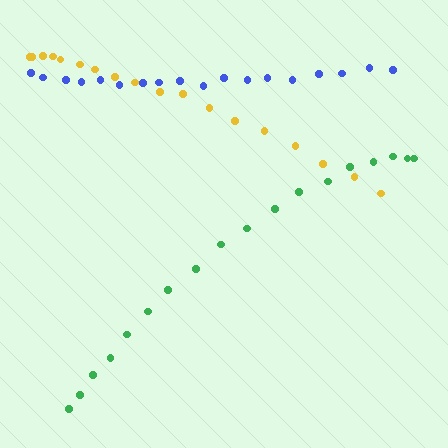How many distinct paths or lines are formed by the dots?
There are 3 distinct paths.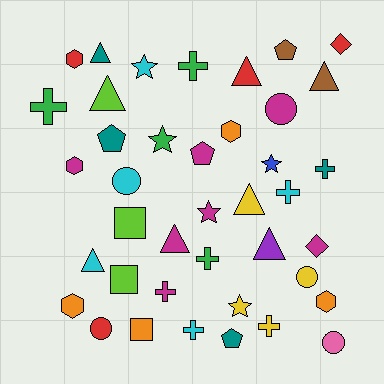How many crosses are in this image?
There are 8 crosses.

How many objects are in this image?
There are 40 objects.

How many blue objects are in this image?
There is 1 blue object.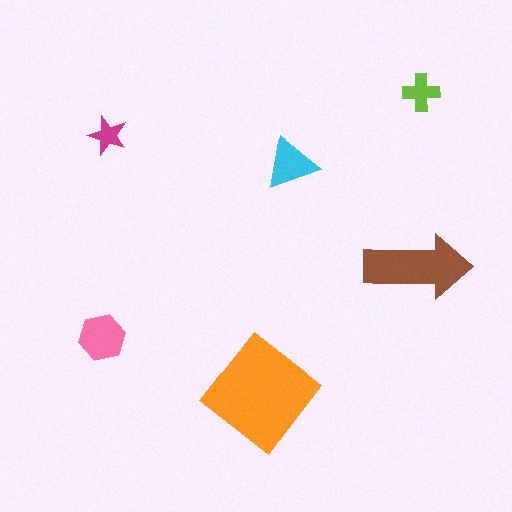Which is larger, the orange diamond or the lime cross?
The orange diamond.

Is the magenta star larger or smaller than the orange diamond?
Smaller.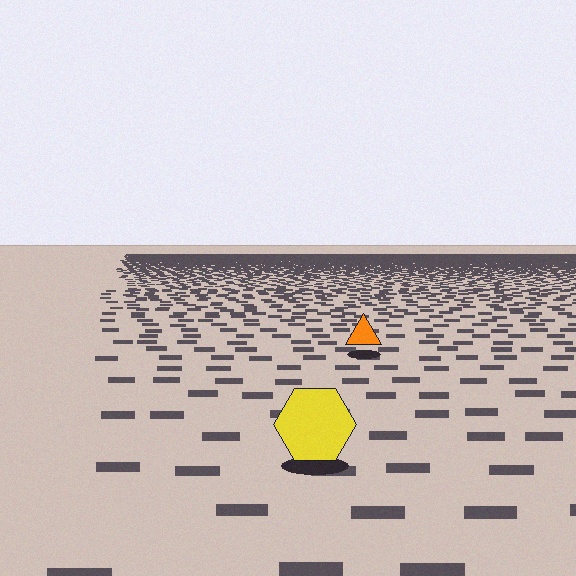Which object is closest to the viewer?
The yellow hexagon is closest. The texture marks near it are larger and more spread out.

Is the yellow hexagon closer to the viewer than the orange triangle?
Yes. The yellow hexagon is closer — you can tell from the texture gradient: the ground texture is coarser near it.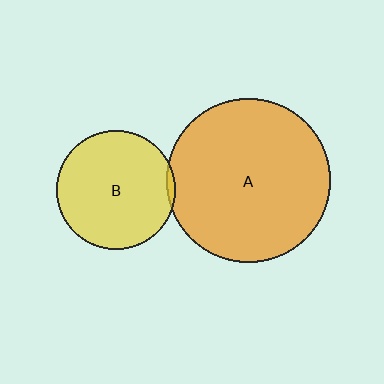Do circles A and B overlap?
Yes.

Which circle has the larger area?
Circle A (orange).